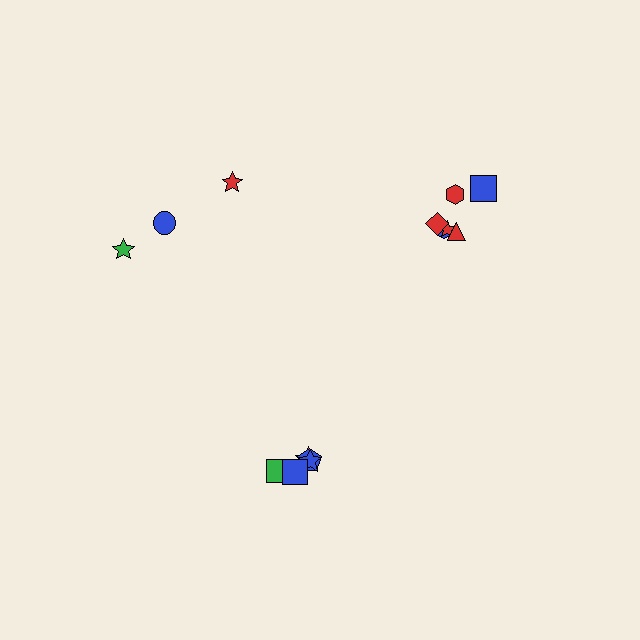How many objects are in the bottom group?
There are 5 objects.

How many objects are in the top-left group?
There are 3 objects.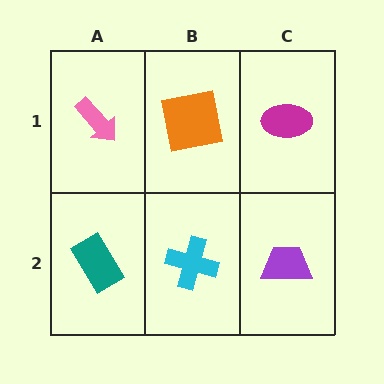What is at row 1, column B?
An orange square.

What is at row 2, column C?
A purple trapezoid.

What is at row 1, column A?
A pink arrow.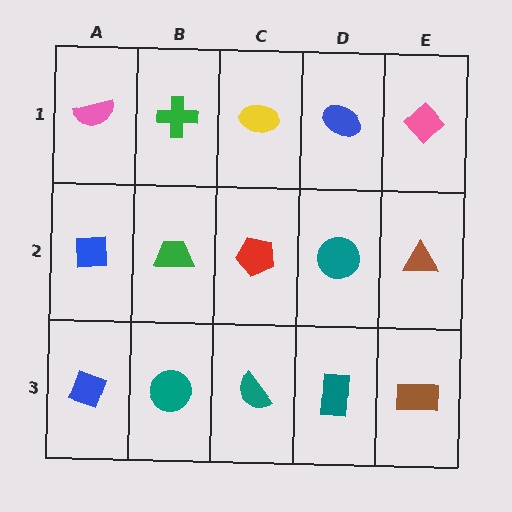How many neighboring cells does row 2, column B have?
4.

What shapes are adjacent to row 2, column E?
A pink diamond (row 1, column E), a brown rectangle (row 3, column E), a teal circle (row 2, column D).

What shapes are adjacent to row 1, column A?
A blue square (row 2, column A), a green cross (row 1, column B).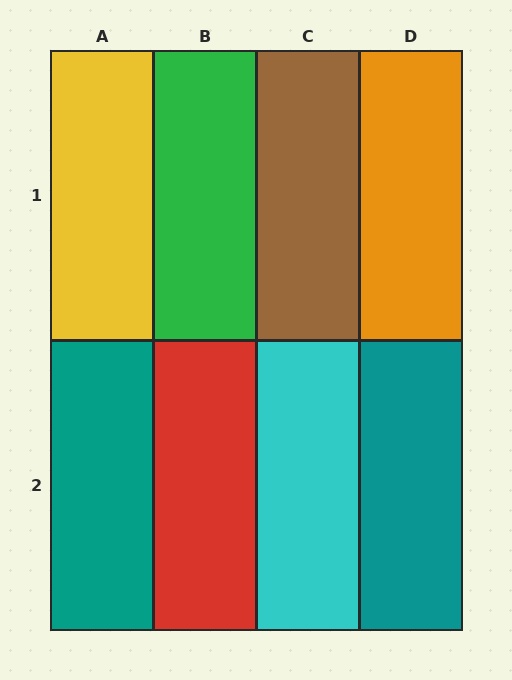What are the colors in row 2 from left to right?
Teal, red, cyan, teal.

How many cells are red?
1 cell is red.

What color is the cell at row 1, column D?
Orange.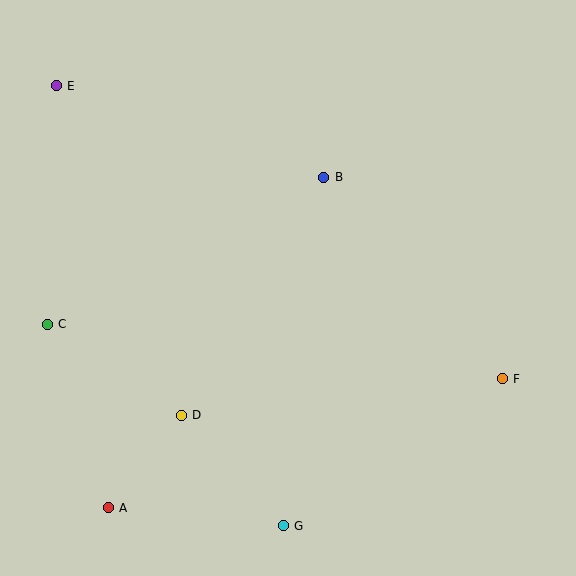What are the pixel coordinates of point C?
Point C is at (47, 324).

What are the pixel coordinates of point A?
Point A is at (108, 508).